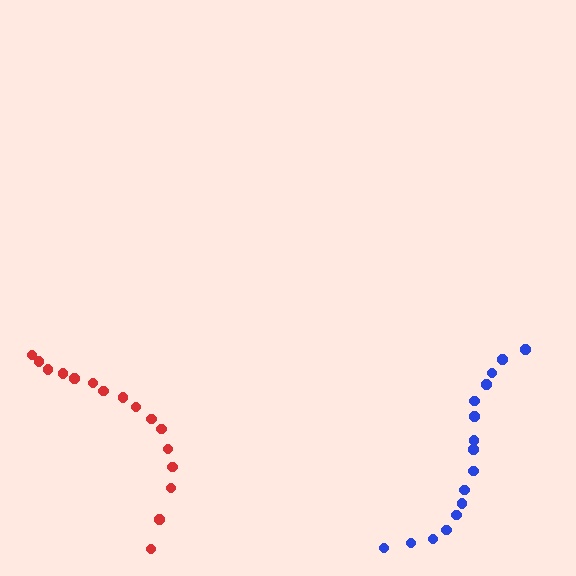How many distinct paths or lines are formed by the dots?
There are 2 distinct paths.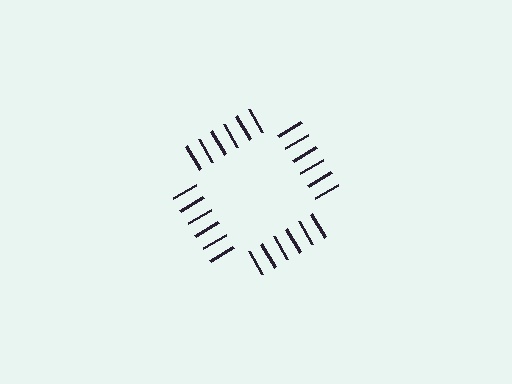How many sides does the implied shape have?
4 sides — the line-ends trace a square.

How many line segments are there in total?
24 — 6 along each of the 4 edges.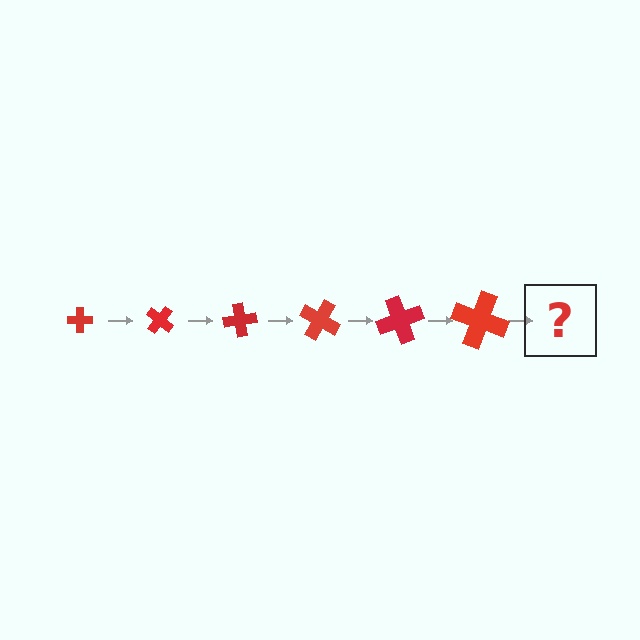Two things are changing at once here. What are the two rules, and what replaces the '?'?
The two rules are that the cross grows larger each step and it rotates 40 degrees each step. The '?' should be a cross, larger than the previous one and rotated 240 degrees from the start.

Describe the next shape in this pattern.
It should be a cross, larger than the previous one and rotated 240 degrees from the start.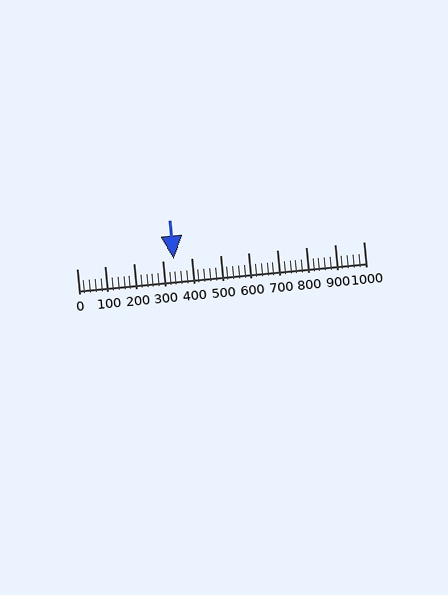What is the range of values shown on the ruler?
The ruler shows values from 0 to 1000.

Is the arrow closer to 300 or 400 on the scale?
The arrow is closer to 300.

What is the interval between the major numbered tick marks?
The major tick marks are spaced 100 units apart.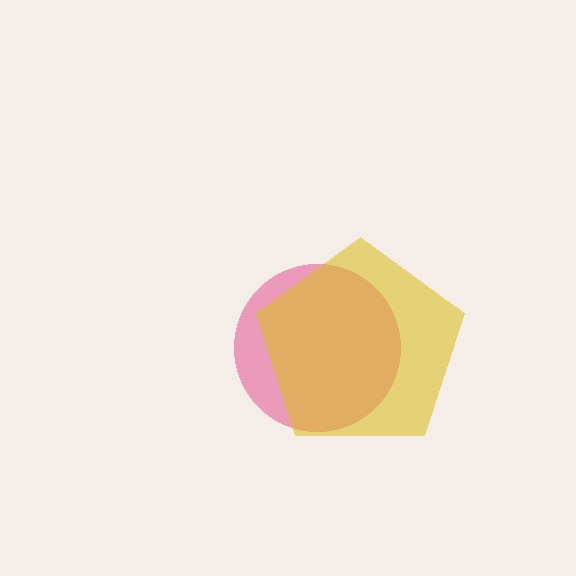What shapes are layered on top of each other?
The layered shapes are: a pink circle, a yellow pentagon.